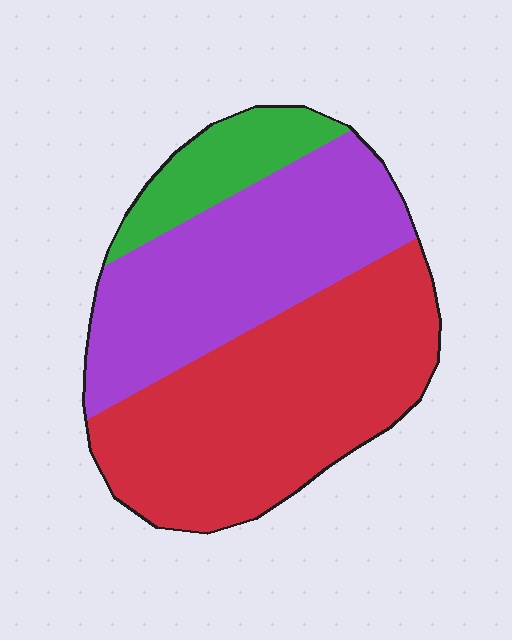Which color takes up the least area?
Green, at roughly 10%.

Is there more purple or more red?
Red.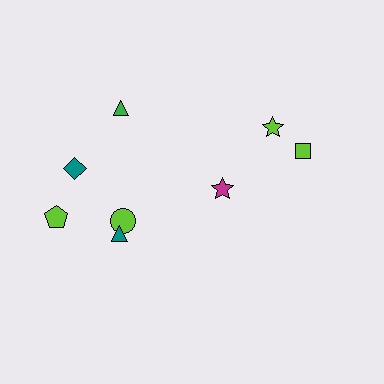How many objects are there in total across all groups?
There are 8 objects.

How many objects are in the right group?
There are 3 objects.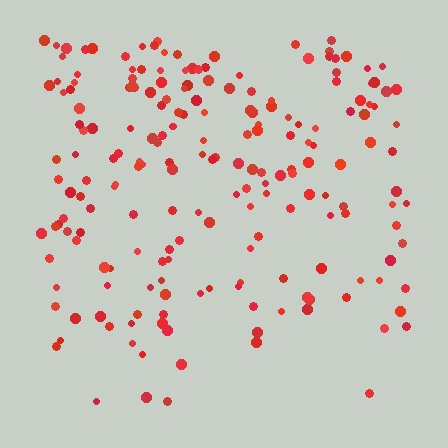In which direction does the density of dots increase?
From bottom to top, with the top side densest.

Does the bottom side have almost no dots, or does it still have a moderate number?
Still a moderate number, just noticeably fewer than the top.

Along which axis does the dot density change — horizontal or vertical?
Vertical.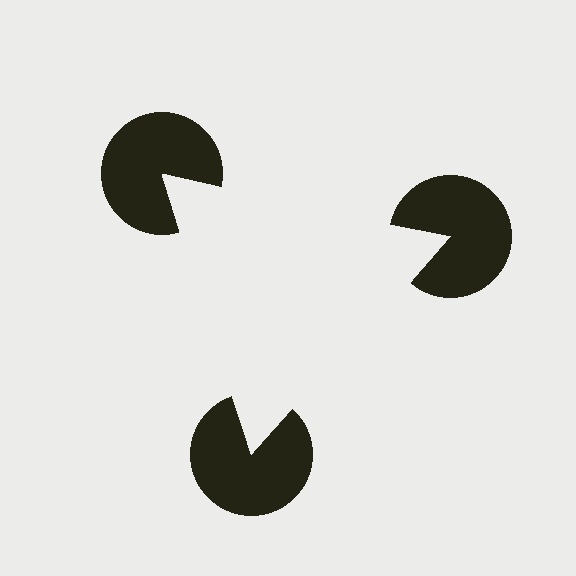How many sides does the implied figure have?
3 sides.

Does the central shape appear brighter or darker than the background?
It typically appears slightly brighter than the background, even though no actual brightness change is drawn.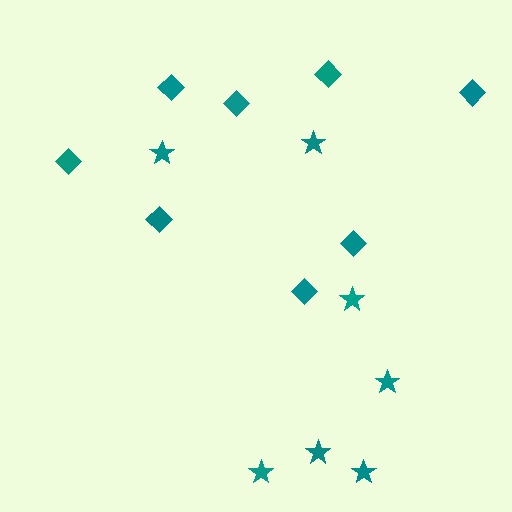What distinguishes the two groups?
There are 2 groups: one group of diamonds (8) and one group of stars (7).